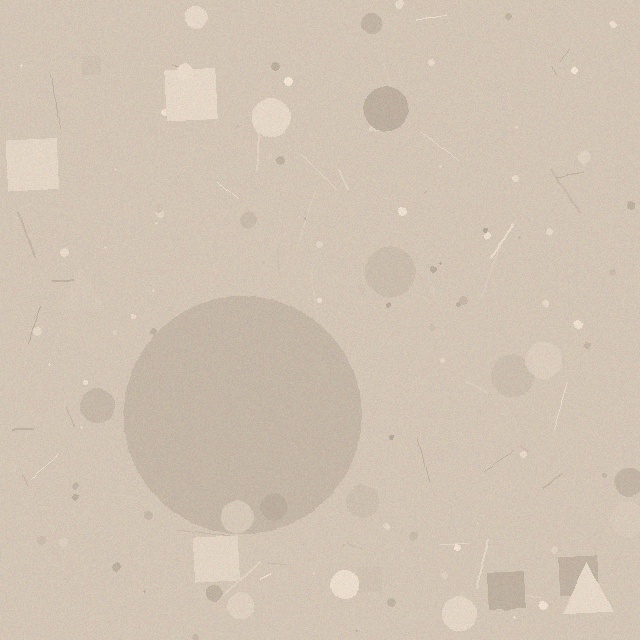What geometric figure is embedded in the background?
A circle is embedded in the background.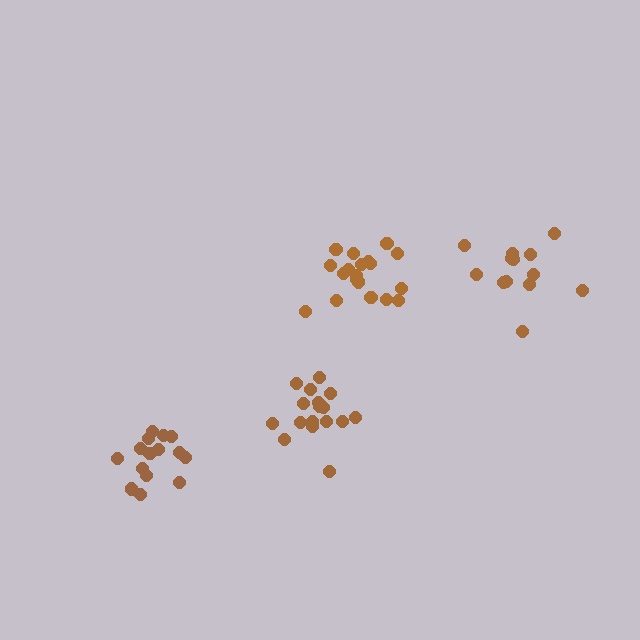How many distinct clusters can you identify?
There are 4 distinct clusters.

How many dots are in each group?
Group 1: 15 dots, Group 2: 19 dots, Group 3: 13 dots, Group 4: 17 dots (64 total).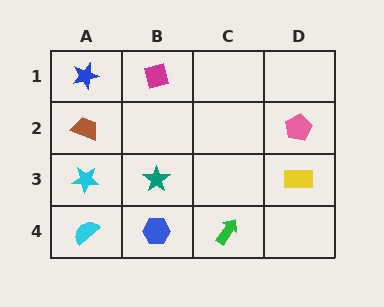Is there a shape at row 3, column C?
No, that cell is empty.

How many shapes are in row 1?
2 shapes.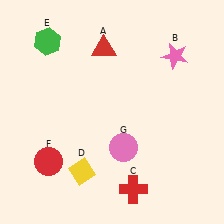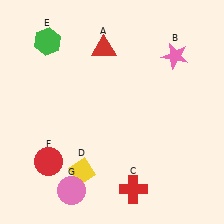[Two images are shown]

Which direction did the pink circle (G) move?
The pink circle (G) moved left.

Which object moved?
The pink circle (G) moved left.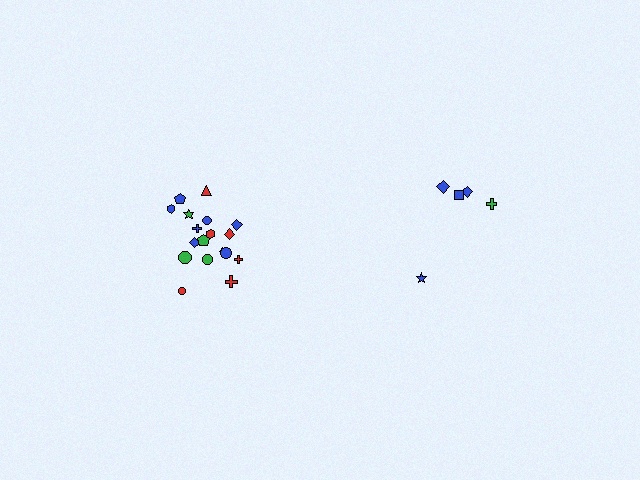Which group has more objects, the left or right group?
The left group.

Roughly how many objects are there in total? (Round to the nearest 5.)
Roughly 25 objects in total.